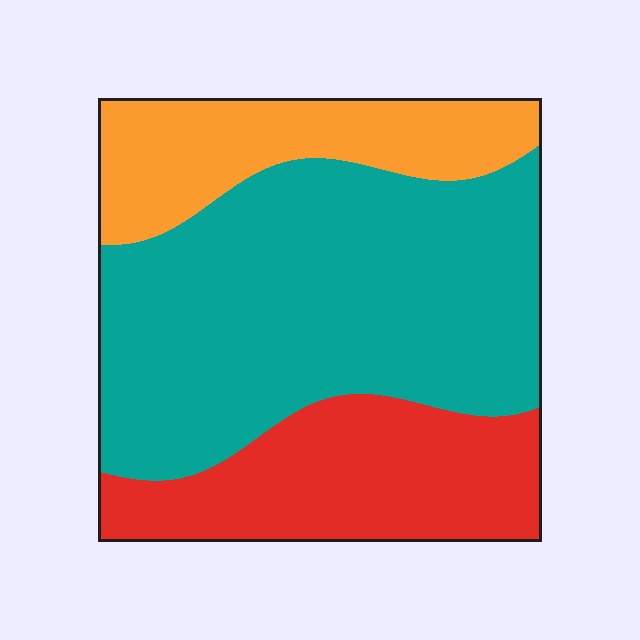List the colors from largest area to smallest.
From largest to smallest: teal, red, orange.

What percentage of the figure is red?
Red takes up about one quarter (1/4) of the figure.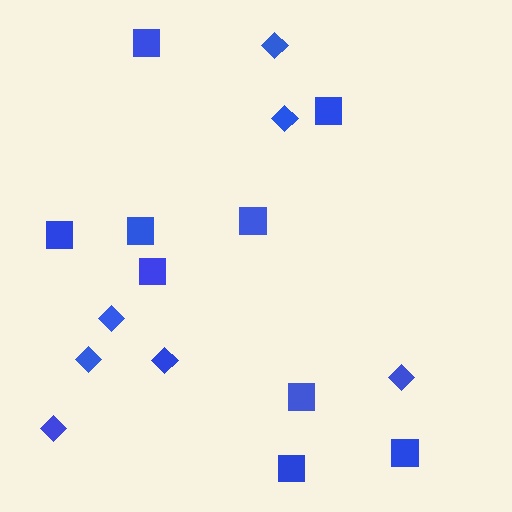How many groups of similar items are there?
There are 2 groups: one group of diamonds (7) and one group of squares (9).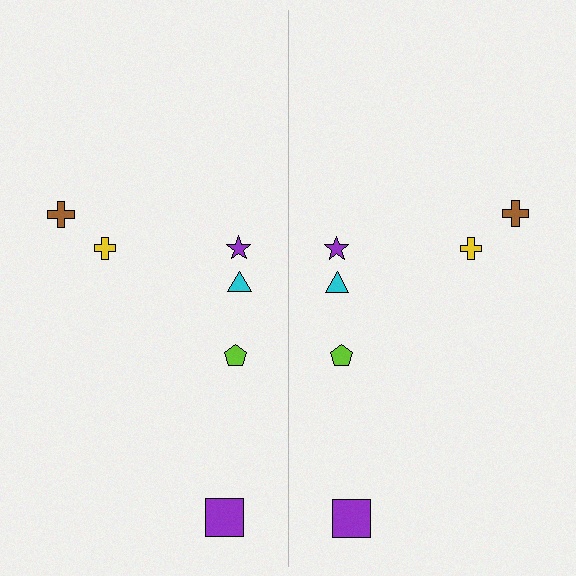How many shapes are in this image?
There are 12 shapes in this image.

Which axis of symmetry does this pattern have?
The pattern has a vertical axis of symmetry running through the center of the image.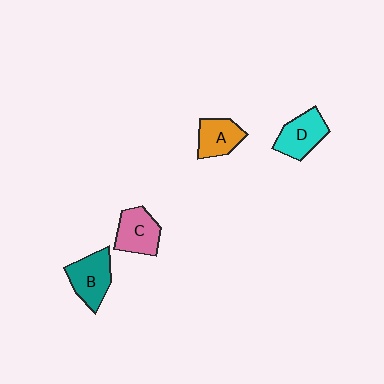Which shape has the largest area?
Shape B (teal).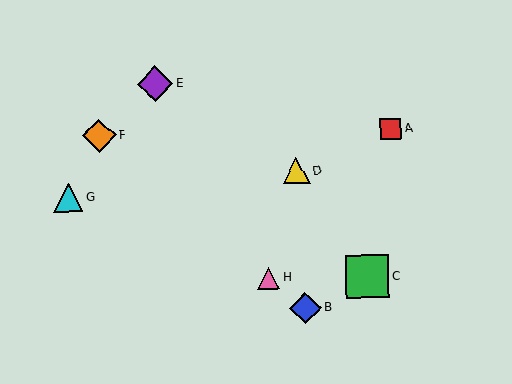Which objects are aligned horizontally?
Objects A, F are aligned horizontally.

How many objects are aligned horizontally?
2 objects (A, F) are aligned horizontally.